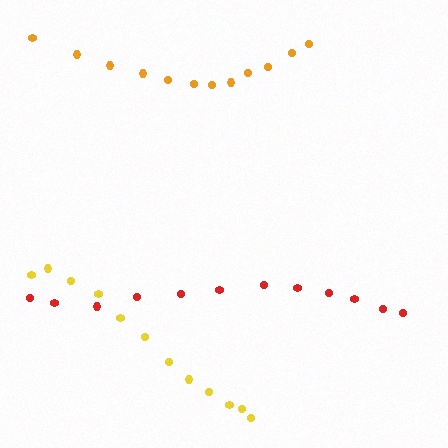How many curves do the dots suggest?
There are 3 distinct paths.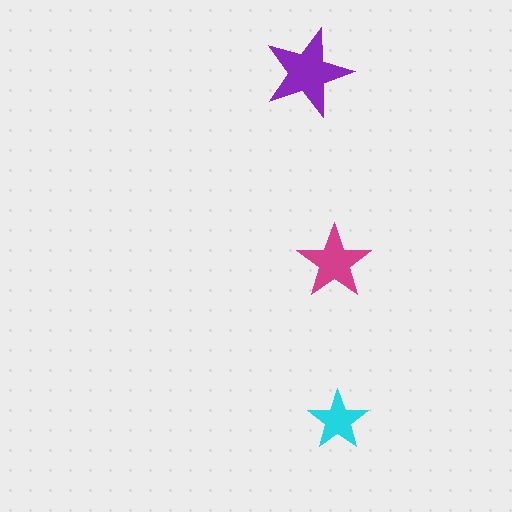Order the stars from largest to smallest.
the purple one, the magenta one, the cyan one.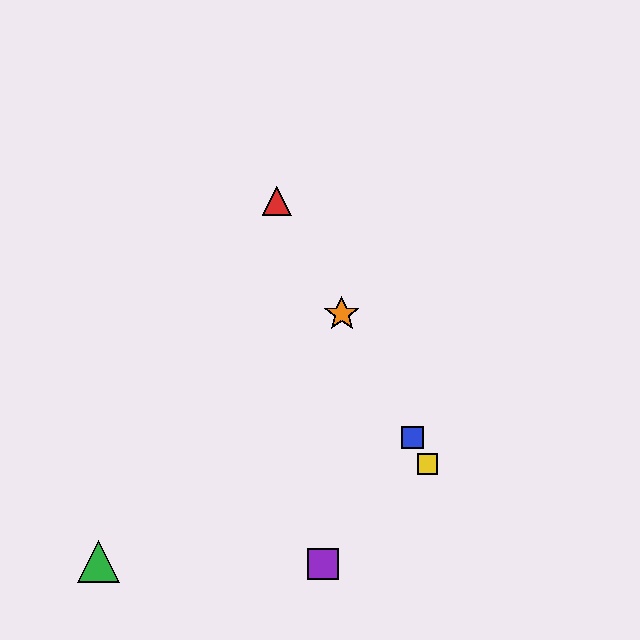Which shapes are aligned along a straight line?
The red triangle, the blue square, the yellow square, the orange star are aligned along a straight line.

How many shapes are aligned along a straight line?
4 shapes (the red triangle, the blue square, the yellow square, the orange star) are aligned along a straight line.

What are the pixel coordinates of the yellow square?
The yellow square is at (428, 464).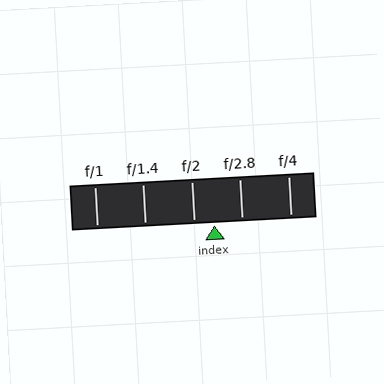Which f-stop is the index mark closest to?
The index mark is closest to f/2.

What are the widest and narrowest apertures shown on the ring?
The widest aperture shown is f/1 and the narrowest is f/4.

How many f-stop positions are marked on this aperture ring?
There are 5 f-stop positions marked.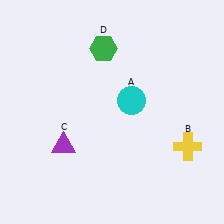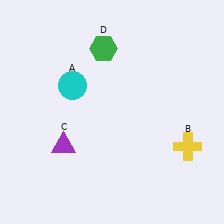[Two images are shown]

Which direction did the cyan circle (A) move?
The cyan circle (A) moved left.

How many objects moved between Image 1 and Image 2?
1 object moved between the two images.